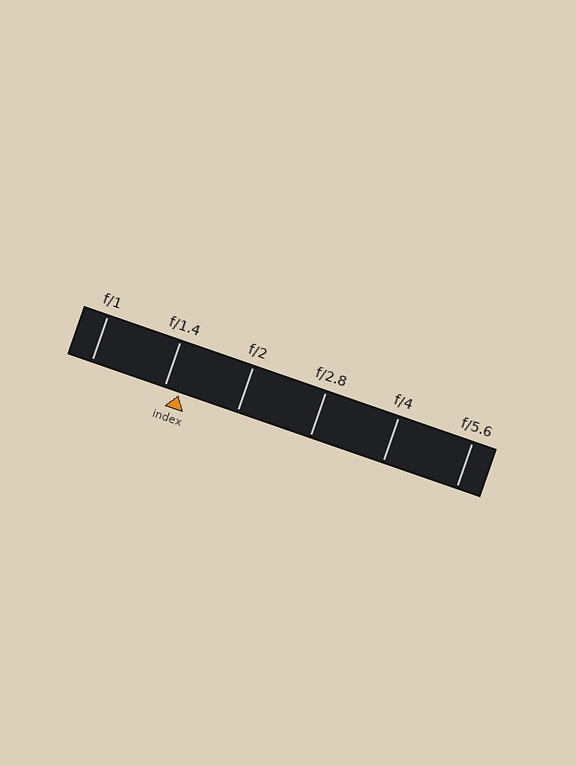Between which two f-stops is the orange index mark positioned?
The index mark is between f/1.4 and f/2.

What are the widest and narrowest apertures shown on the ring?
The widest aperture shown is f/1 and the narrowest is f/5.6.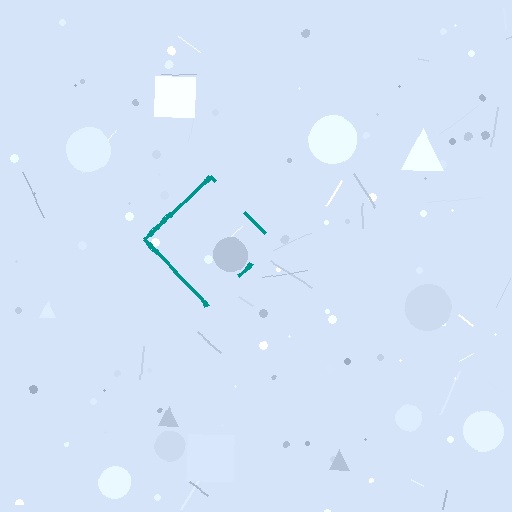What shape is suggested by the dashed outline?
The dashed outline suggests a diamond.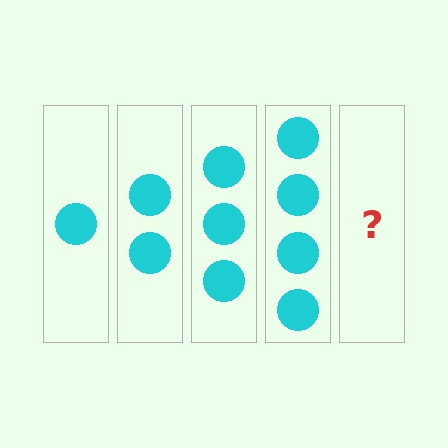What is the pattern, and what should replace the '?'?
The pattern is that each step adds one more circle. The '?' should be 5 circles.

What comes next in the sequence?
The next element should be 5 circles.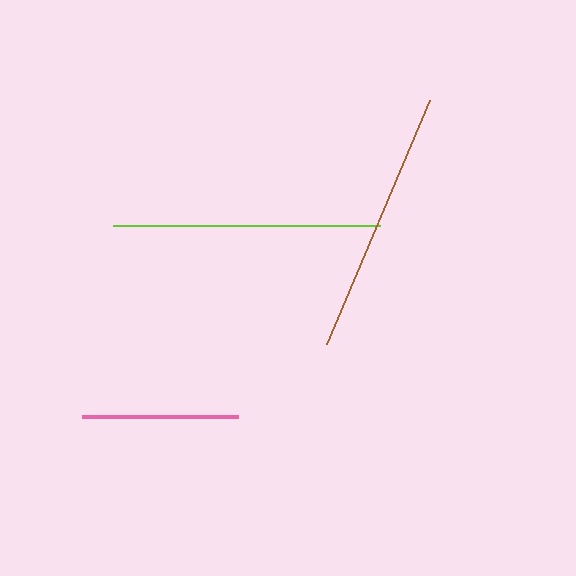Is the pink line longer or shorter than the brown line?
The brown line is longer than the pink line.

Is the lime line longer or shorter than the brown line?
The lime line is longer than the brown line.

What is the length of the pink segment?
The pink segment is approximately 155 pixels long.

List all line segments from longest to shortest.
From longest to shortest: lime, brown, pink.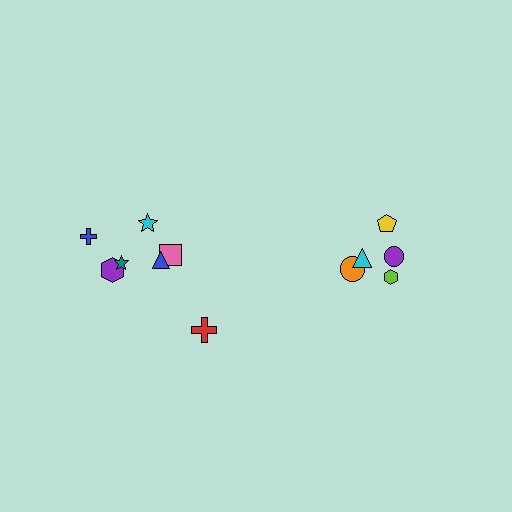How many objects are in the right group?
There are 5 objects.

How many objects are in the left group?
There are 7 objects.